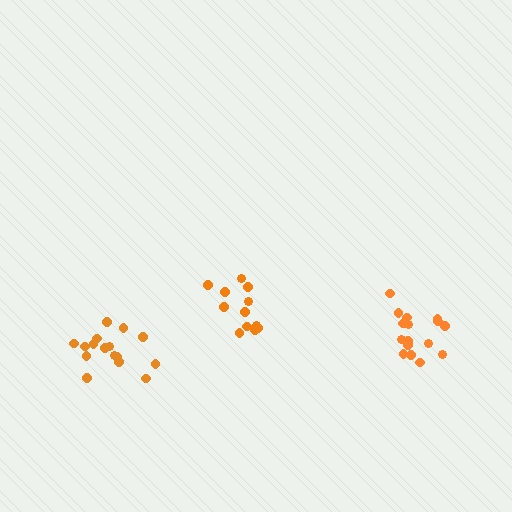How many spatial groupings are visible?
There are 3 spatial groupings.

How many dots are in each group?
Group 1: 16 dots, Group 2: 12 dots, Group 3: 16 dots (44 total).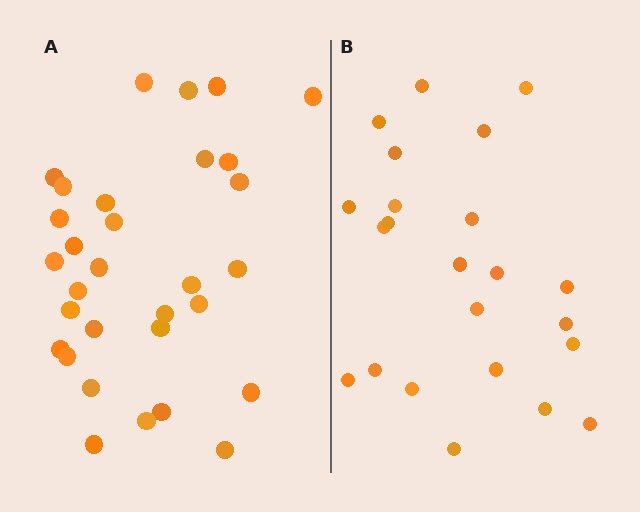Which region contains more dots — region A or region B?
Region A (the left region) has more dots.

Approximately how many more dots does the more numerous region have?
Region A has roughly 8 or so more dots than region B.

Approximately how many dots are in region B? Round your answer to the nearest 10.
About 20 dots. (The exact count is 23, which rounds to 20.)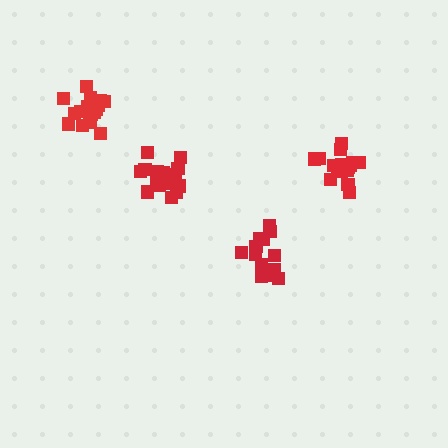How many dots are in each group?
Group 1: 16 dots, Group 2: 17 dots, Group 3: 14 dots, Group 4: 18 dots (65 total).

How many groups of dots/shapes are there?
There are 4 groups.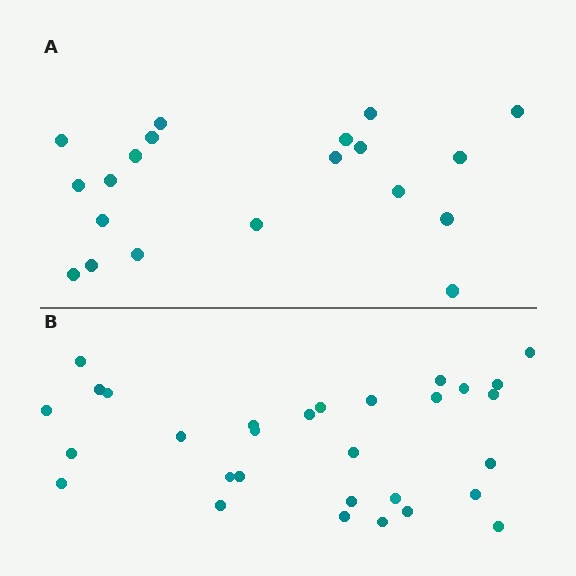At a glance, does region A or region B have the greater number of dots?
Region B (the bottom region) has more dots.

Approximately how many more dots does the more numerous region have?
Region B has roughly 10 or so more dots than region A.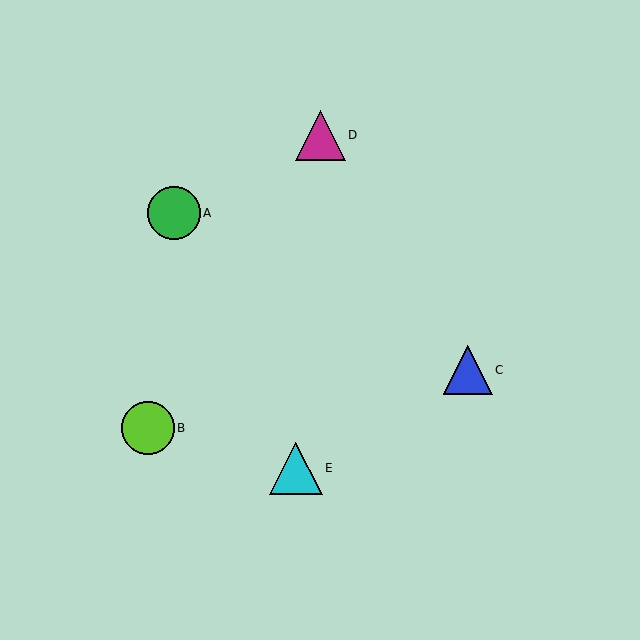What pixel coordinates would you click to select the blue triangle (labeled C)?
Click at (468, 370) to select the blue triangle C.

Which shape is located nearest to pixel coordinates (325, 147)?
The magenta triangle (labeled D) at (320, 135) is nearest to that location.